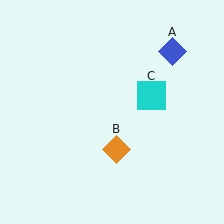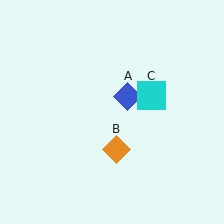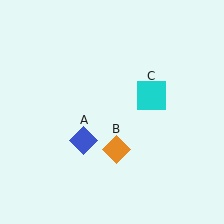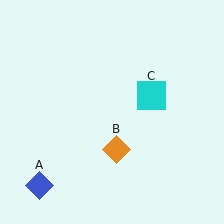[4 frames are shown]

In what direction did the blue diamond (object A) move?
The blue diamond (object A) moved down and to the left.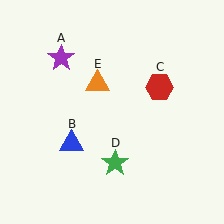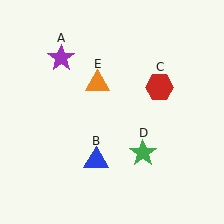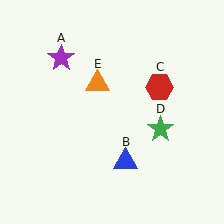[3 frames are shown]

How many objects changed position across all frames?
2 objects changed position: blue triangle (object B), green star (object D).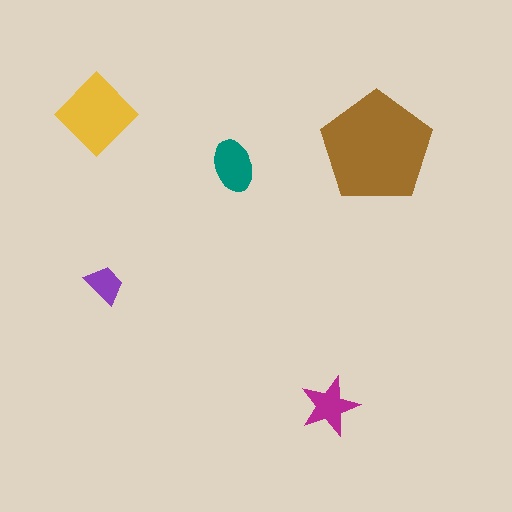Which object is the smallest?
The purple trapezoid.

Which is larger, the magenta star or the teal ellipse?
The teal ellipse.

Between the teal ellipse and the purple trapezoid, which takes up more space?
The teal ellipse.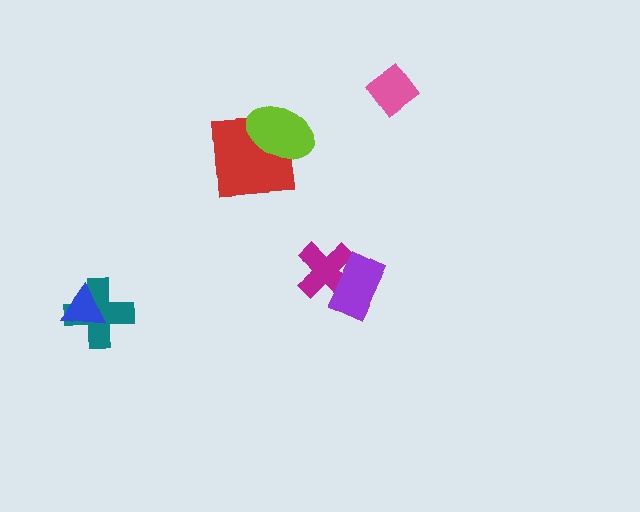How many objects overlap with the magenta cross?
1 object overlaps with the magenta cross.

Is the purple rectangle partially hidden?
No, no other shape covers it.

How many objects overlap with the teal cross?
1 object overlaps with the teal cross.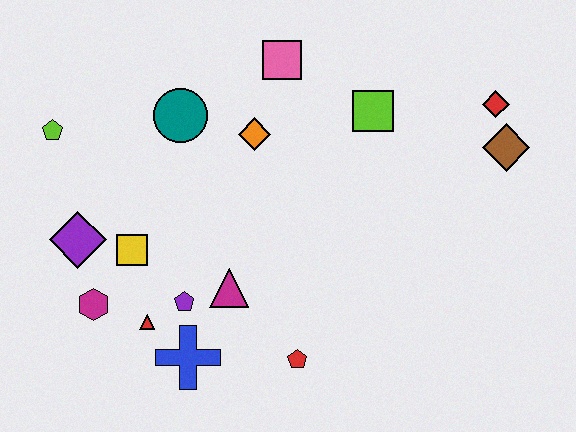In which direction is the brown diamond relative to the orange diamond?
The brown diamond is to the right of the orange diamond.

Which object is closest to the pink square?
The orange diamond is closest to the pink square.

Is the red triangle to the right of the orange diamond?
No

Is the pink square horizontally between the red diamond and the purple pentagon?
Yes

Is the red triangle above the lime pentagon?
No